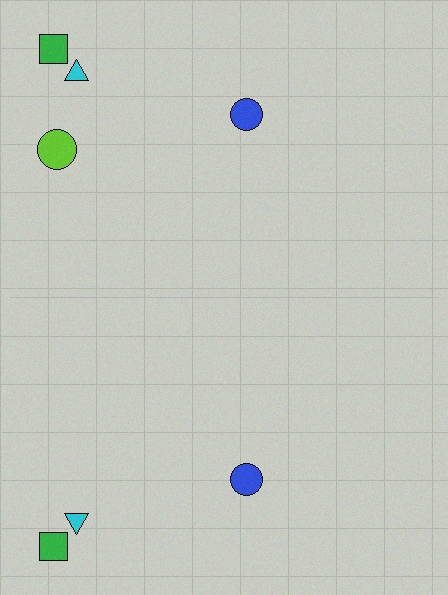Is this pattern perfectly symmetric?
No, the pattern is not perfectly symmetric. A lime circle is missing from the bottom side.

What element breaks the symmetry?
A lime circle is missing from the bottom side.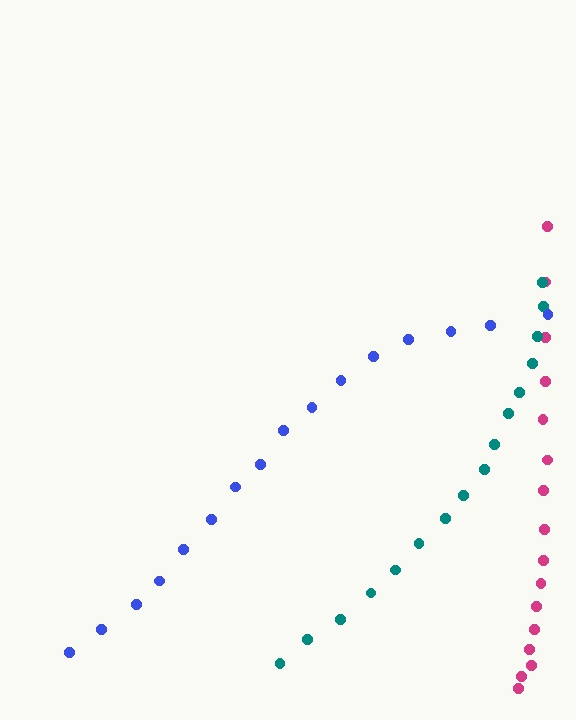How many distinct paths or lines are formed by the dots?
There are 3 distinct paths.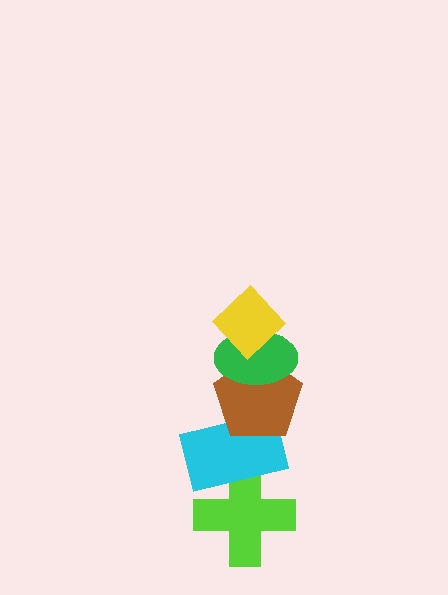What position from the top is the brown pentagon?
The brown pentagon is 3rd from the top.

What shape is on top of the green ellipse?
The yellow diamond is on top of the green ellipse.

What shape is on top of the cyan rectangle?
The brown pentagon is on top of the cyan rectangle.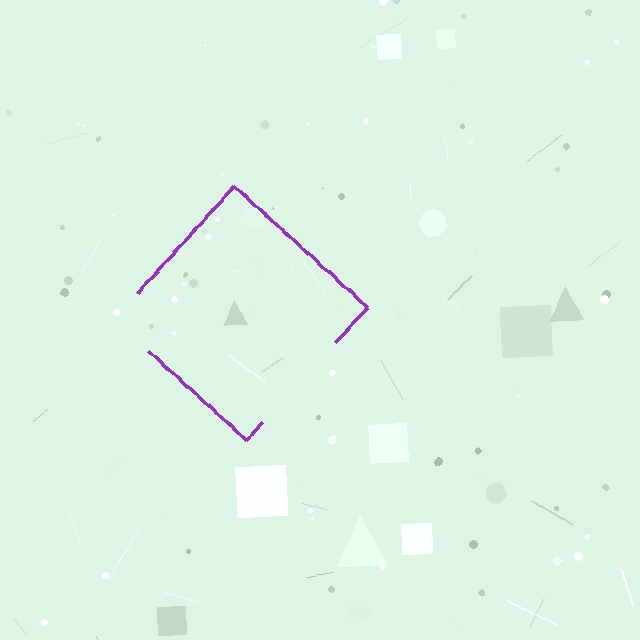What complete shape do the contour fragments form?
The contour fragments form a diamond.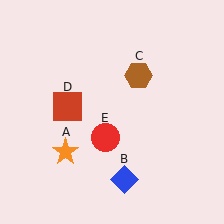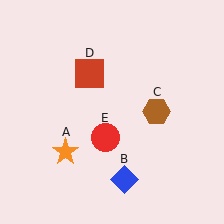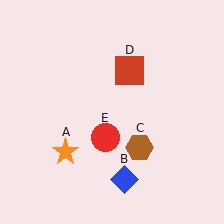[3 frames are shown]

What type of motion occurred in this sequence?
The brown hexagon (object C), red square (object D) rotated clockwise around the center of the scene.